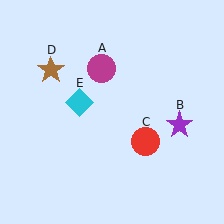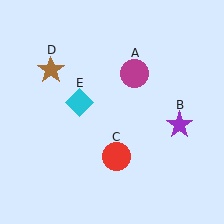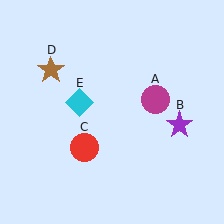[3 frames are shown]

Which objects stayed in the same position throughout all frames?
Purple star (object B) and brown star (object D) and cyan diamond (object E) remained stationary.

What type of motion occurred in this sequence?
The magenta circle (object A), red circle (object C) rotated clockwise around the center of the scene.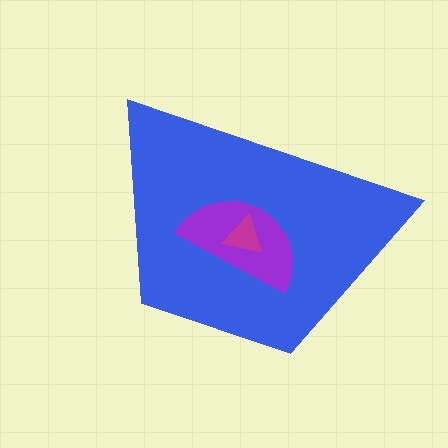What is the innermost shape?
The magenta triangle.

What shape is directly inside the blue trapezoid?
The purple semicircle.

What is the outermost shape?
The blue trapezoid.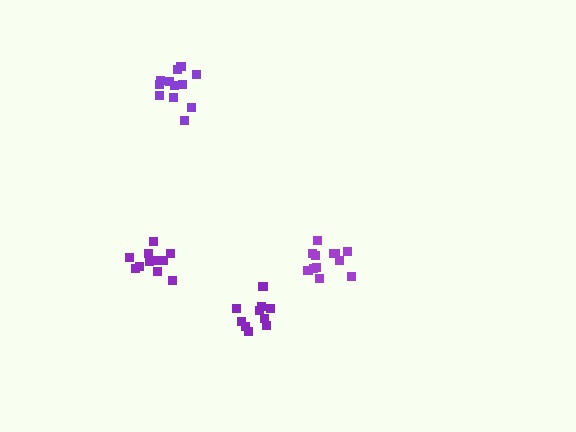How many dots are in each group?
Group 1: 11 dots, Group 2: 12 dots, Group 3: 12 dots, Group 4: 10 dots (45 total).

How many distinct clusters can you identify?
There are 4 distinct clusters.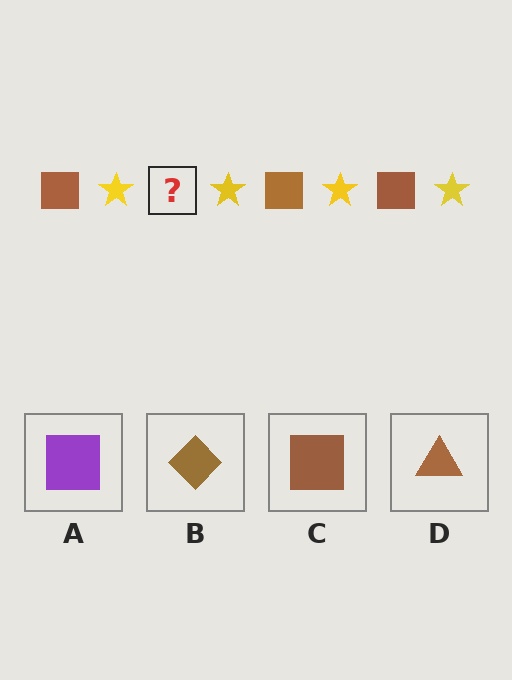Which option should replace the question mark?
Option C.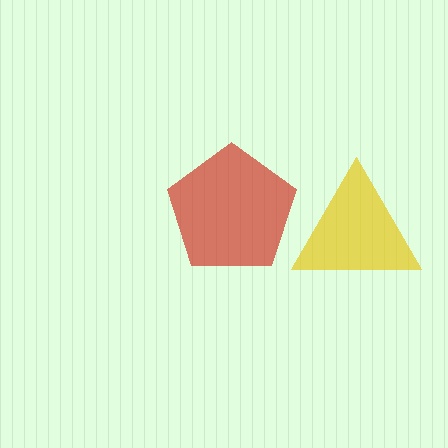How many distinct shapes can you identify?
There are 2 distinct shapes: a yellow triangle, a red pentagon.